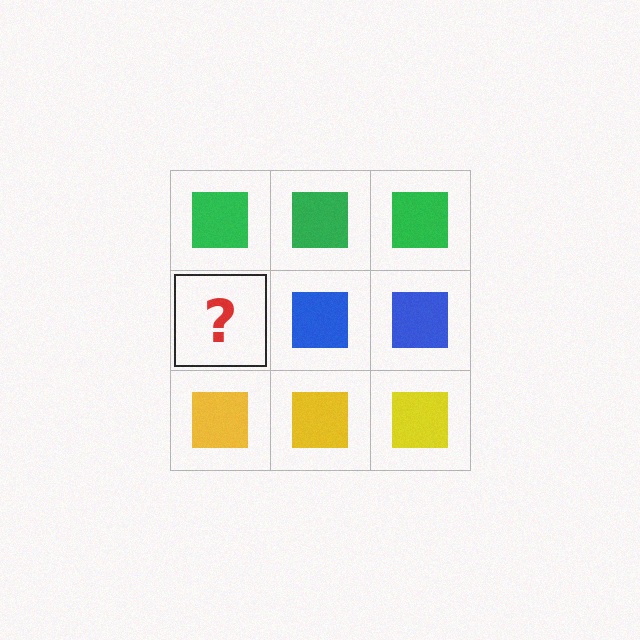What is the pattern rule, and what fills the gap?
The rule is that each row has a consistent color. The gap should be filled with a blue square.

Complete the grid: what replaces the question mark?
The question mark should be replaced with a blue square.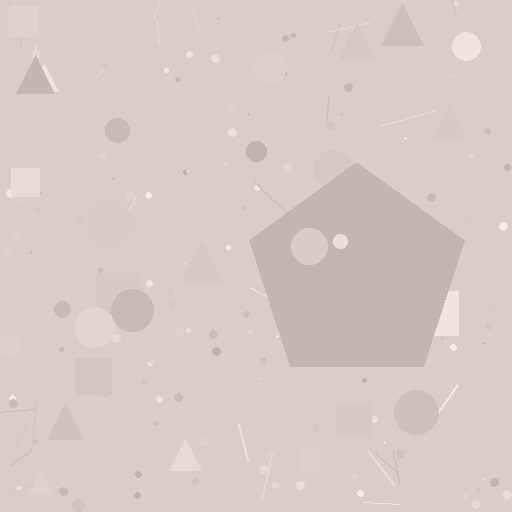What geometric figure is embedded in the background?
A pentagon is embedded in the background.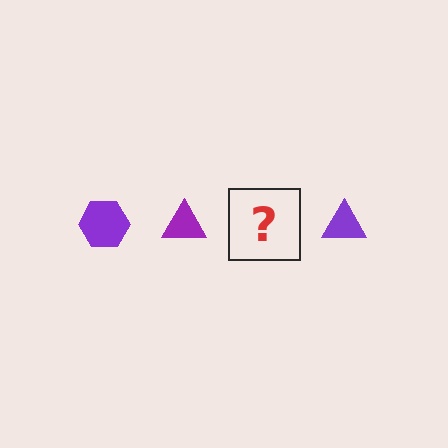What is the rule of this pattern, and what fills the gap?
The rule is that the pattern cycles through hexagon, triangle shapes in purple. The gap should be filled with a purple hexagon.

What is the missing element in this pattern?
The missing element is a purple hexagon.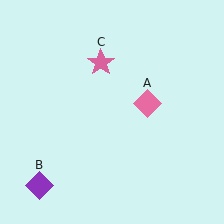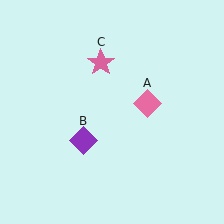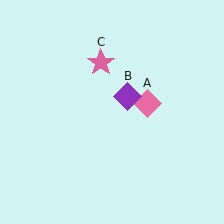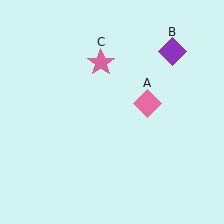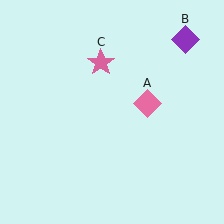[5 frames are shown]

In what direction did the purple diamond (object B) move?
The purple diamond (object B) moved up and to the right.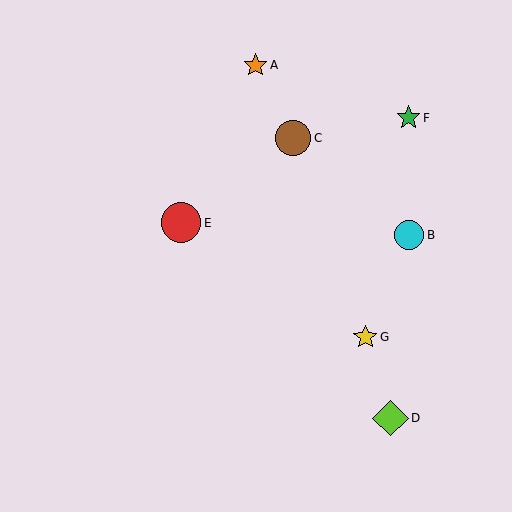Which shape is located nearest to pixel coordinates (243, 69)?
The orange star (labeled A) at (256, 65) is nearest to that location.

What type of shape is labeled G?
Shape G is a yellow star.